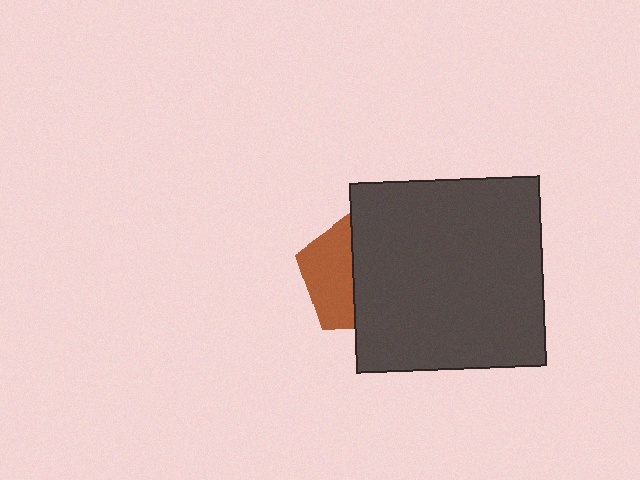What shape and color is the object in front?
The object in front is a dark gray square.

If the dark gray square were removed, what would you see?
You would see the complete brown pentagon.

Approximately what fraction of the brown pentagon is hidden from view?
Roughly 58% of the brown pentagon is hidden behind the dark gray square.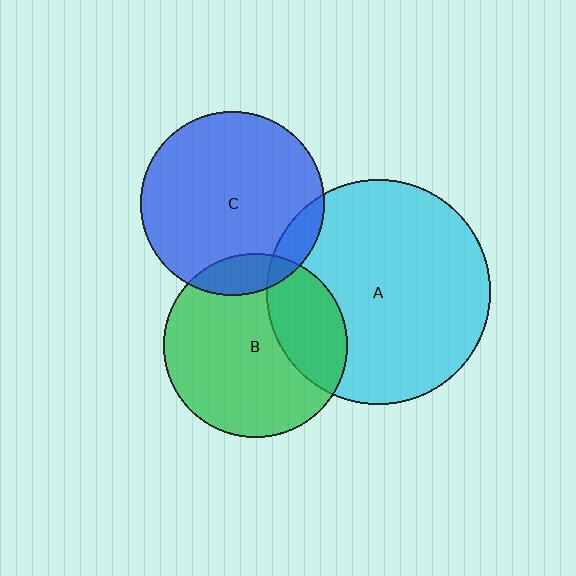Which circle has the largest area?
Circle A (cyan).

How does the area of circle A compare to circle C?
Approximately 1.5 times.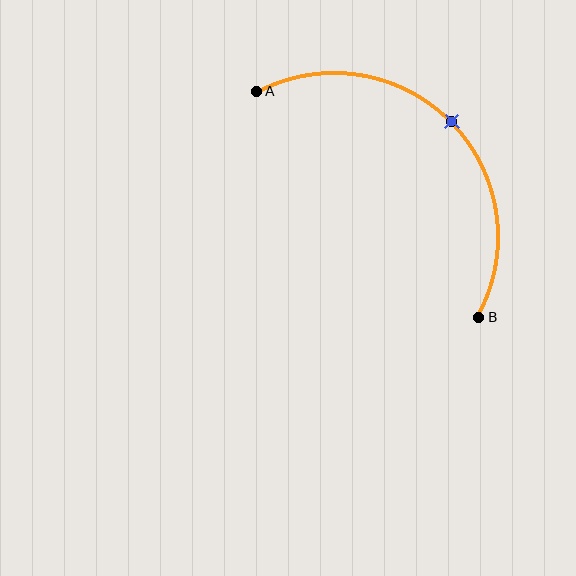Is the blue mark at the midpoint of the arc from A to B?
Yes. The blue mark lies on the arc at equal arc-length from both A and B — it is the arc midpoint.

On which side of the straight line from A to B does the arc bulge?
The arc bulges above and to the right of the straight line connecting A and B.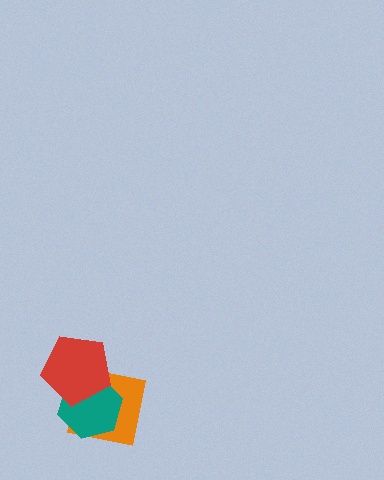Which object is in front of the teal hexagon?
The red pentagon is in front of the teal hexagon.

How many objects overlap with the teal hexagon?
2 objects overlap with the teal hexagon.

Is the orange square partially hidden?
Yes, it is partially covered by another shape.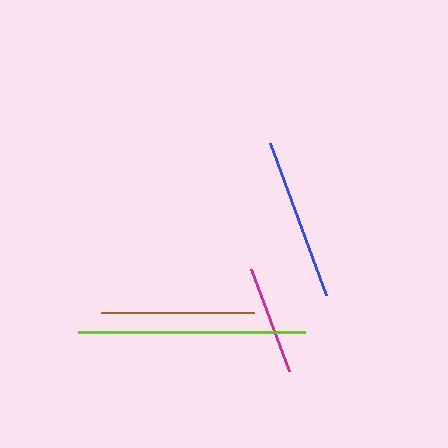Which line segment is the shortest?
The magenta line is the shortest at approximately 109 pixels.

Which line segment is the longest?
The lime line is the longest at approximately 227 pixels.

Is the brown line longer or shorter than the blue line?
The blue line is longer than the brown line.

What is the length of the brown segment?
The brown segment is approximately 153 pixels long.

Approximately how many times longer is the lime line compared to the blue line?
The lime line is approximately 1.4 times the length of the blue line.